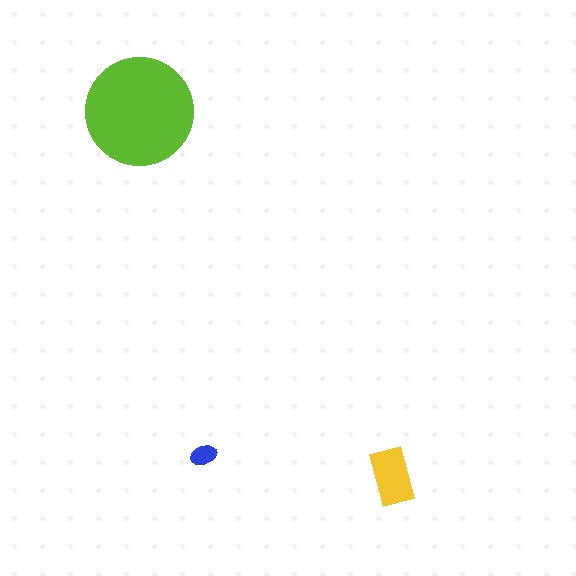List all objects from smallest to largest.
The blue ellipse, the yellow rectangle, the lime circle.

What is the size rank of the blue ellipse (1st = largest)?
3rd.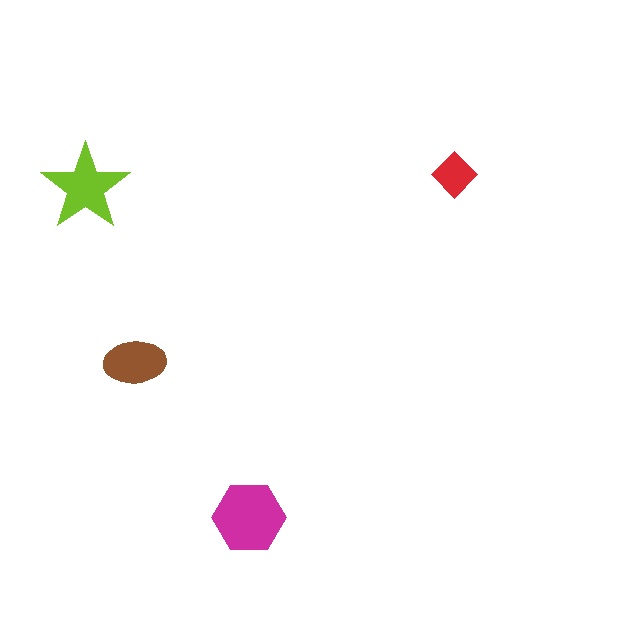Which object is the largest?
The magenta hexagon.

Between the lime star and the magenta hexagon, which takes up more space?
The magenta hexagon.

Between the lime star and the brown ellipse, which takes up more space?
The lime star.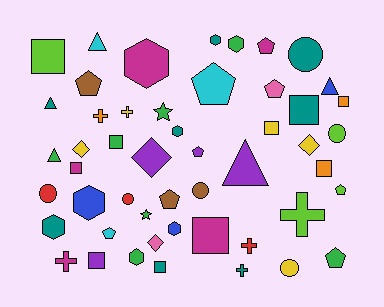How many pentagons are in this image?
There are 9 pentagons.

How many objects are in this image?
There are 50 objects.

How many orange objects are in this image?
There are 3 orange objects.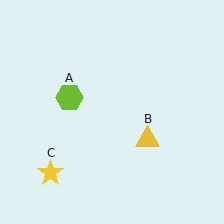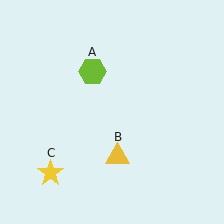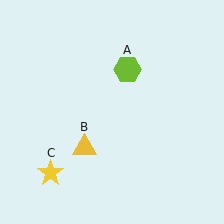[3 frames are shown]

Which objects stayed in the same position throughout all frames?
Yellow star (object C) remained stationary.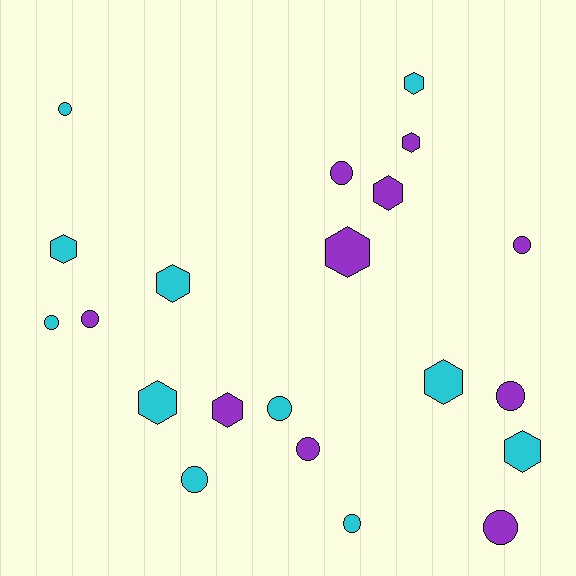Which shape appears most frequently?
Circle, with 11 objects.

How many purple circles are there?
There are 6 purple circles.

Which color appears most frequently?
Cyan, with 11 objects.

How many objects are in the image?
There are 21 objects.